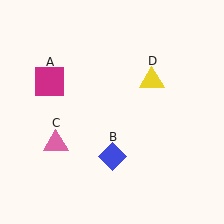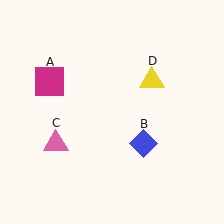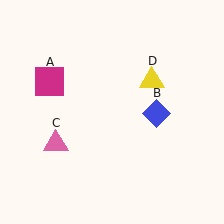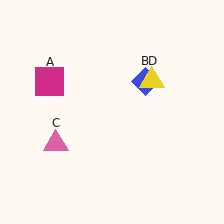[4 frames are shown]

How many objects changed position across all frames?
1 object changed position: blue diamond (object B).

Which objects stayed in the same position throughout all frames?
Magenta square (object A) and pink triangle (object C) and yellow triangle (object D) remained stationary.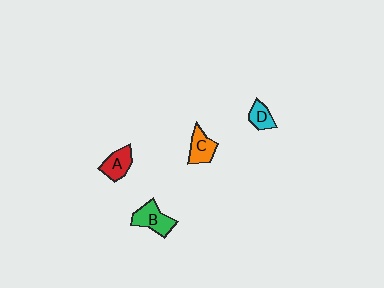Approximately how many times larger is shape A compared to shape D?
Approximately 1.4 times.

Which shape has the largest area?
Shape B (green).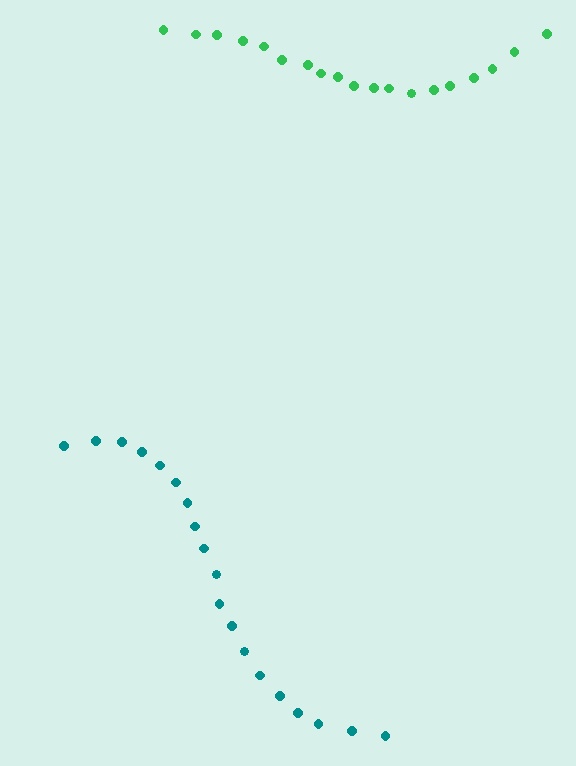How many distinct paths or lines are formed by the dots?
There are 2 distinct paths.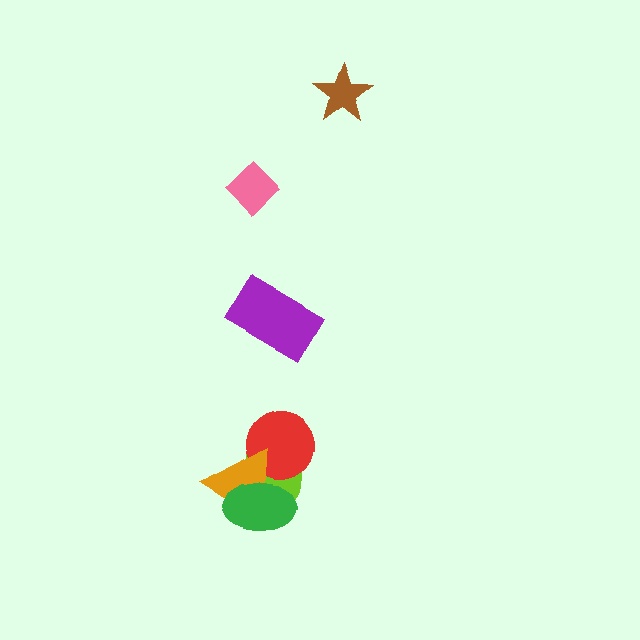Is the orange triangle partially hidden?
Yes, it is partially covered by another shape.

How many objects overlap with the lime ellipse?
3 objects overlap with the lime ellipse.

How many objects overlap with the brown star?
0 objects overlap with the brown star.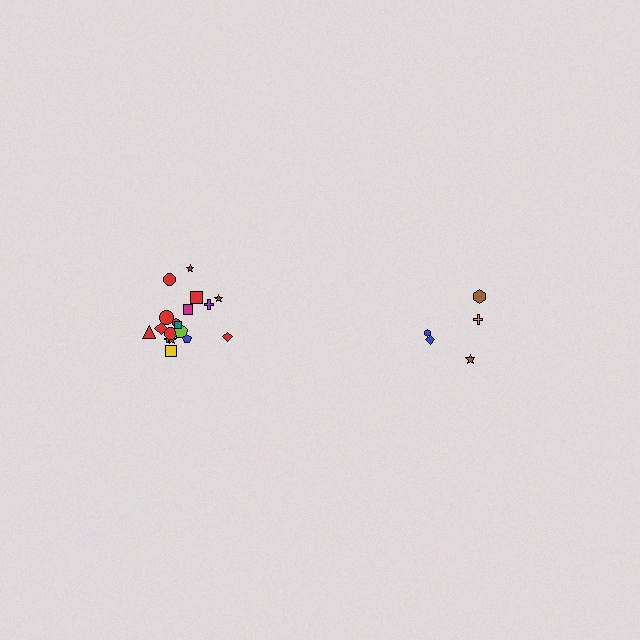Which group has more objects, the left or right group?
The left group.